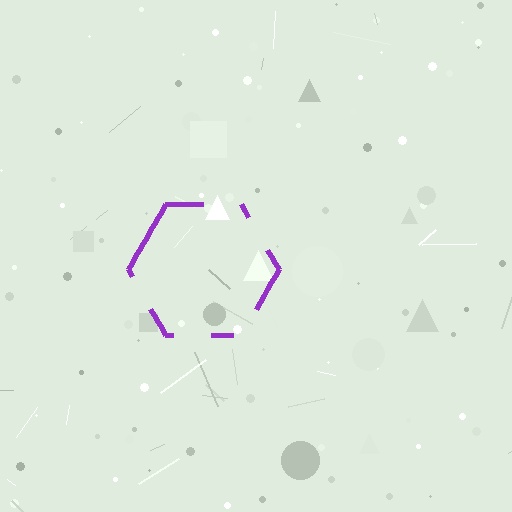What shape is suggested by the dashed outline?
The dashed outline suggests a hexagon.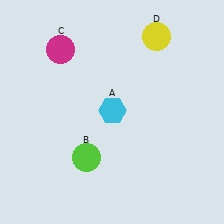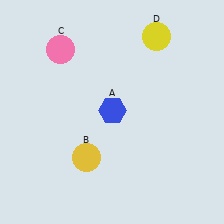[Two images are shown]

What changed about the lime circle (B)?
In Image 1, B is lime. In Image 2, it changed to yellow.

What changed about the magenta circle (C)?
In Image 1, C is magenta. In Image 2, it changed to pink.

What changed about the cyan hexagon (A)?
In Image 1, A is cyan. In Image 2, it changed to blue.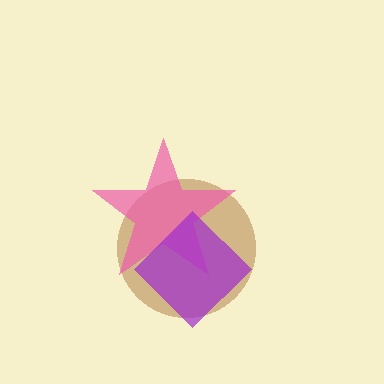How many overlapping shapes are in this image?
There are 3 overlapping shapes in the image.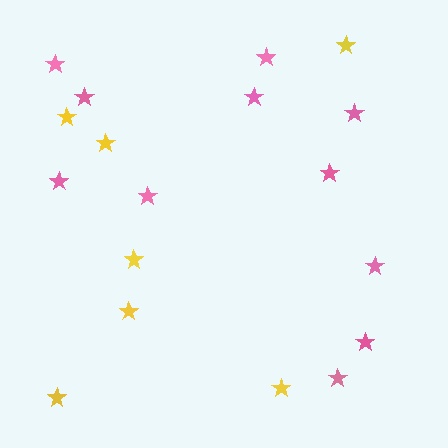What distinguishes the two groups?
There are 2 groups: one group of pink stars (11) and one group of yellow stars (7).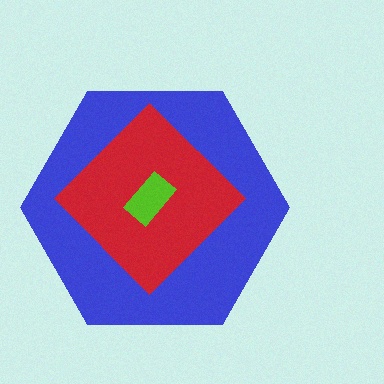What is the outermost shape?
The blue hexagon.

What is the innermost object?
The lime rectangle.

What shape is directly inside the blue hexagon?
The red diamond.